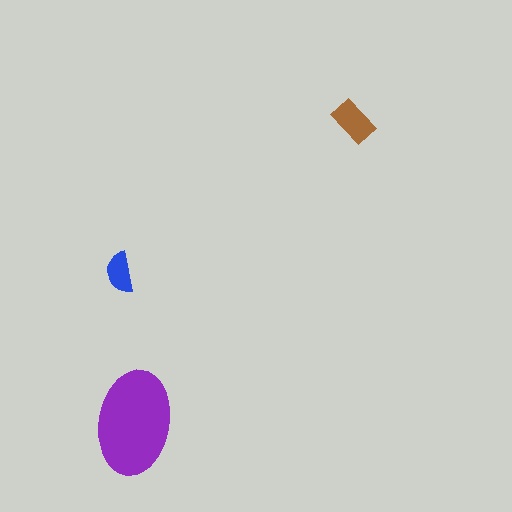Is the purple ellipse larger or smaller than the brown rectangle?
Larger.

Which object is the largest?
The purple ellipse.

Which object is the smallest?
The blue semicircle.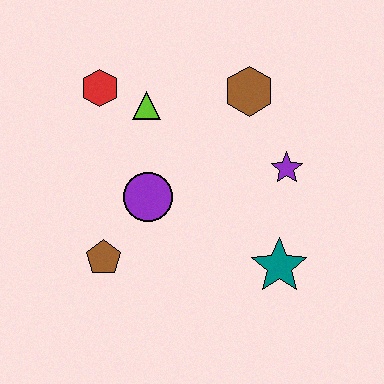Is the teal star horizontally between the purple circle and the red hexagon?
No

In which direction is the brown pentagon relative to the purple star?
The brown pentagon is to the left of the purple star.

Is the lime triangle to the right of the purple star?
No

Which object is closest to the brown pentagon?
The purple circle is closest to the brown pentagon.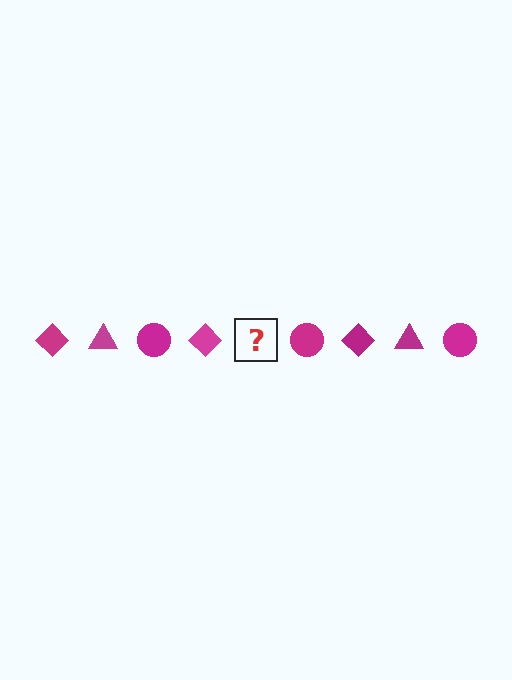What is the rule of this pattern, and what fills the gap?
The rule is that the pattern cycles through diamond, triangle, circle shapes in magenta. The gap should be filled with a magenta triangle.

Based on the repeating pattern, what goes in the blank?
The blank should be a magenta triangle.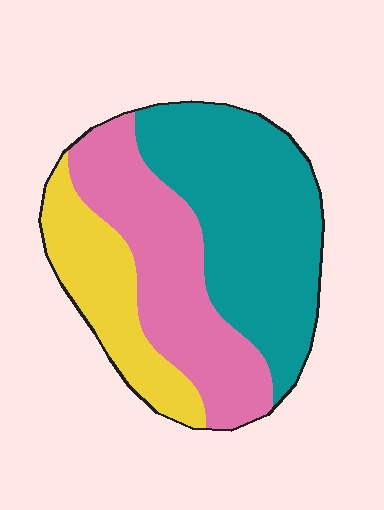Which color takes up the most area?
Teal, at roughly 45%.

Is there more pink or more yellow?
Pink.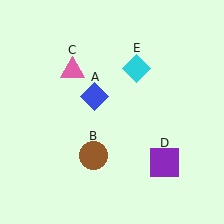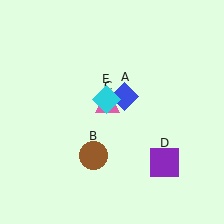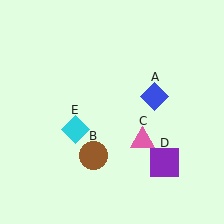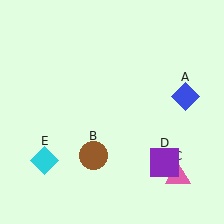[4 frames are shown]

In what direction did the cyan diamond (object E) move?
The cyan diamond (object E) moved down and to the left.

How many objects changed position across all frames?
3 objects changed position: blue diamond (object A), pink triangle (object C), cyan diamond (object E).